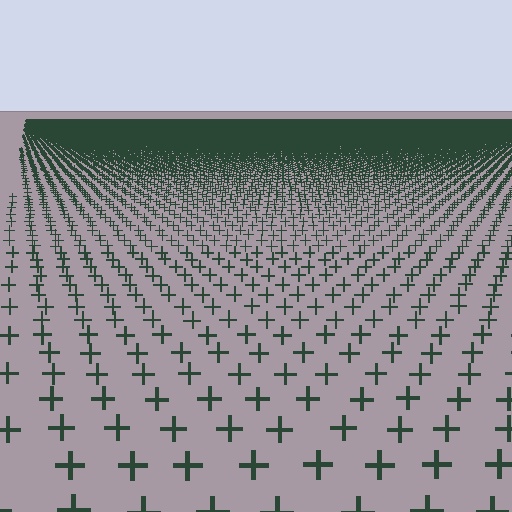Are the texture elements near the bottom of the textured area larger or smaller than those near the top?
Larger. Near the bottom, elements are closer to the viewer and appear at a bigger on-screen size.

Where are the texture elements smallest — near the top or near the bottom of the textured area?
Near the top.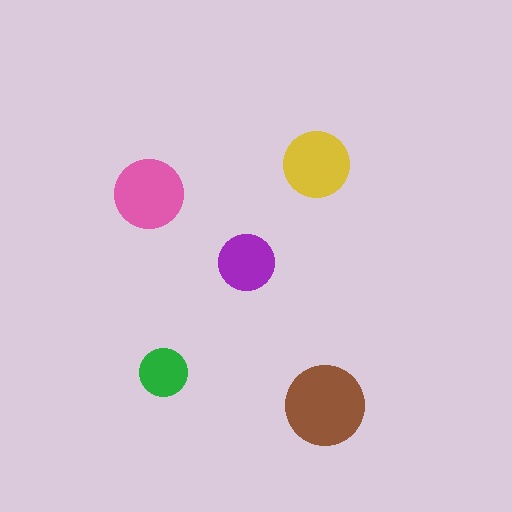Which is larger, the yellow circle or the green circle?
The yellow one.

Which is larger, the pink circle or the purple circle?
The pink one.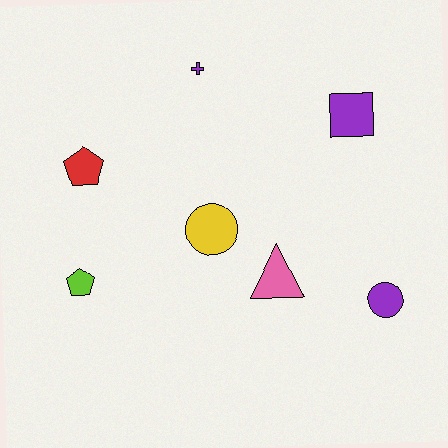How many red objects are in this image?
There is 1 red object.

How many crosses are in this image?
There is 1 cross.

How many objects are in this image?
There are 7 objects.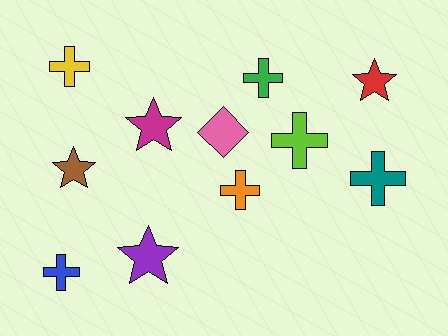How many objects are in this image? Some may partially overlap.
There are 11 objects.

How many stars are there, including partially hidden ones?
There are 4 stars.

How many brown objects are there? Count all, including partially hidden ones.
There is 1 brown object.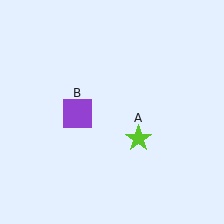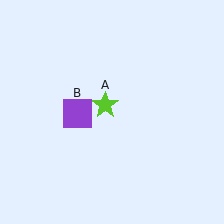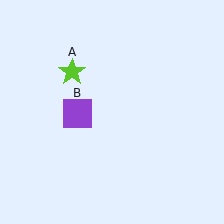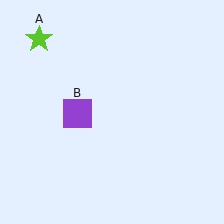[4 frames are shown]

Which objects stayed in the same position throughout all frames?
Purple square (object B) remained stationary.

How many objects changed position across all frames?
1 object changed position: lime star (object A).